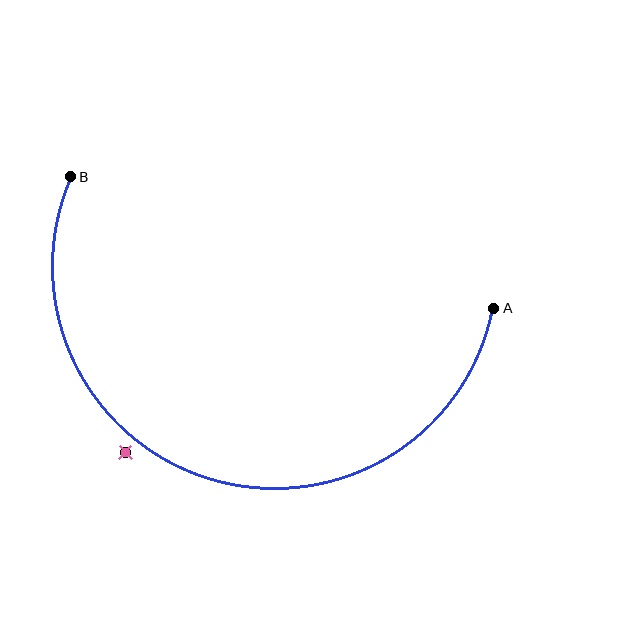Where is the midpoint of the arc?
The arc midpoint is the point on the curve farthest from the straight line joining A and B. It sits below that line.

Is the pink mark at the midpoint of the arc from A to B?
No — the pink mark does not lie on the arc at all. It sits slightly outside the curve.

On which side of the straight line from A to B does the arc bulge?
The arc bulges below the straight line connecting A and B.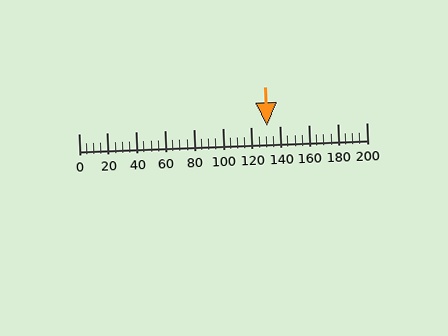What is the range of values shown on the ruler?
The ruler shows values from 0 to 200.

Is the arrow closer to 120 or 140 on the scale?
The arrow is closer to 140.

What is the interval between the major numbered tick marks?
The major tick marks are spaced 20 units apart.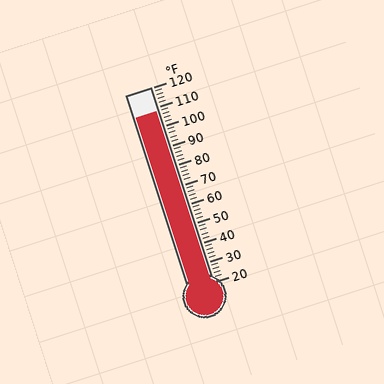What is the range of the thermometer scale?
The thermometer scale ranges from 20°F to 120°F.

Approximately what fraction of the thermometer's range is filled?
The thermometer is filled to approximately 90% of its range.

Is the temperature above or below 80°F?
The temperature is above 80°F.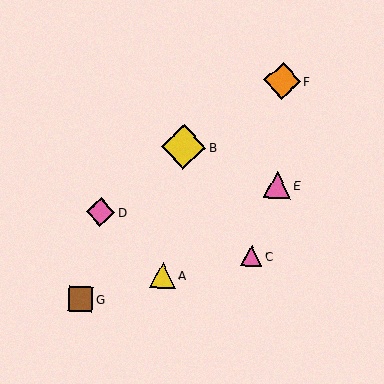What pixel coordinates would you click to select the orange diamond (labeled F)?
Click at (282, 81) to select the orange diamond F.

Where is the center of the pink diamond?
The center of the pink diamond is at (101, 212).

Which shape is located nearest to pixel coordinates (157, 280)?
The yellow triangle (labeled A) at (163, 275) is nearest to that location.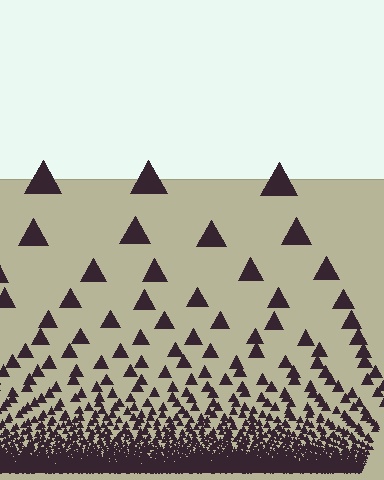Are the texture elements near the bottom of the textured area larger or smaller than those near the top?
Smaller. The gradient is inverted — elements near the bottom are smaller and denser.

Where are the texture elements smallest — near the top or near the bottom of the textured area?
Near the bottom.